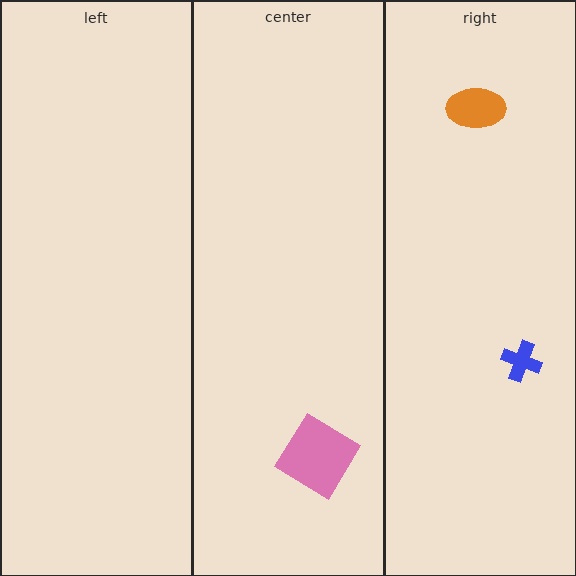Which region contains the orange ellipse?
The right region.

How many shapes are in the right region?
2.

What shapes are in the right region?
The orange ellipse, the blue cross.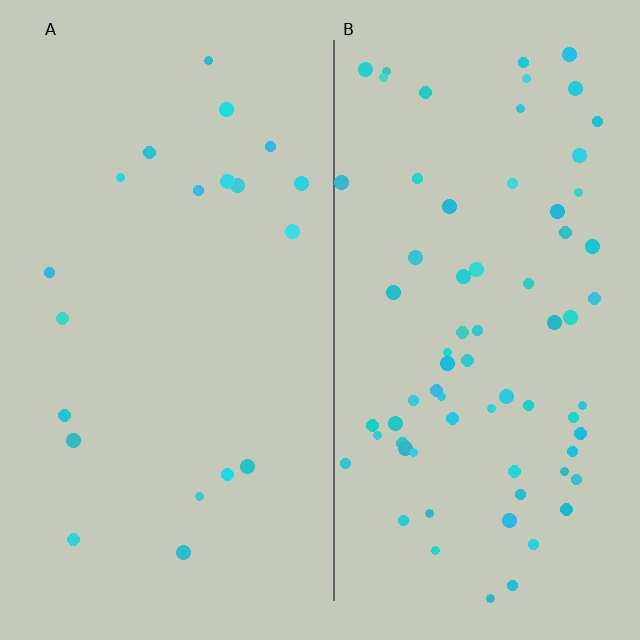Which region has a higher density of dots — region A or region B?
B (the right).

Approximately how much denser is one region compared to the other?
Approximately 3.6× — region B over region A.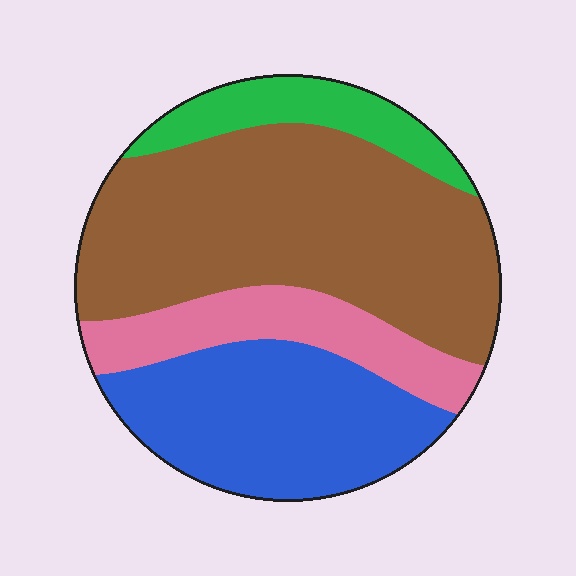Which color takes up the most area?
Brown, at roughly 45%.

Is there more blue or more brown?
Brown.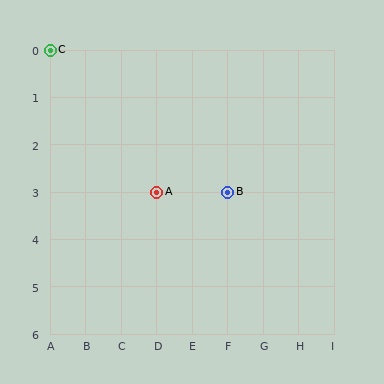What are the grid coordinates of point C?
Point C is at grid coordinates (A, 0).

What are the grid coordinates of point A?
Point A is at grid coordinates (D, 3).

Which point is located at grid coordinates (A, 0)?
Point C is at (A, 0).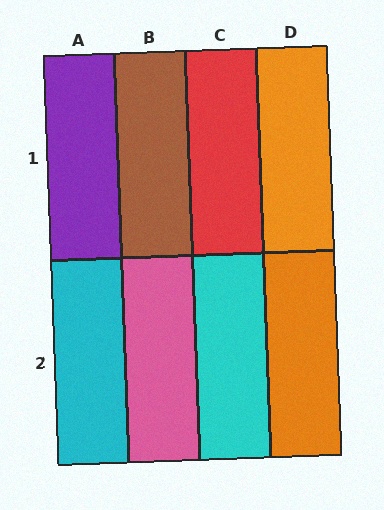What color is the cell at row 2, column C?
Cyan.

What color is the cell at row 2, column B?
Pink.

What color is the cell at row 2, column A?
Cyan.